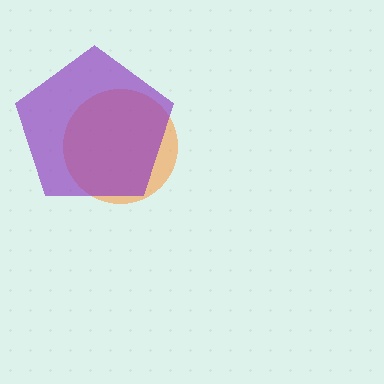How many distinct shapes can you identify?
There are 2 distinct shapes: an orange circle, a purple pentagon.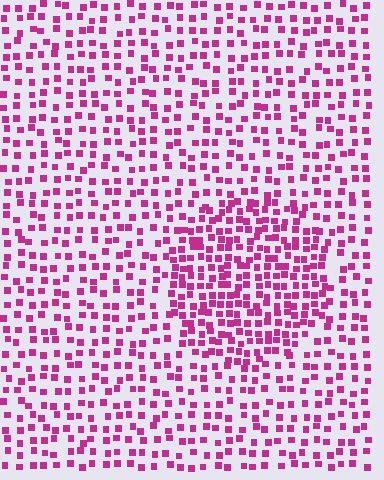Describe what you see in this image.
The image contains small magenta elements arranged at two different densities. A circle-shaped region is visible where the elements are more densely packed than the surrounding area.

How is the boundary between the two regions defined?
The boundary is defined by a change in element density (approximately 1.8x ratio). All elements are the same color, size, and shape.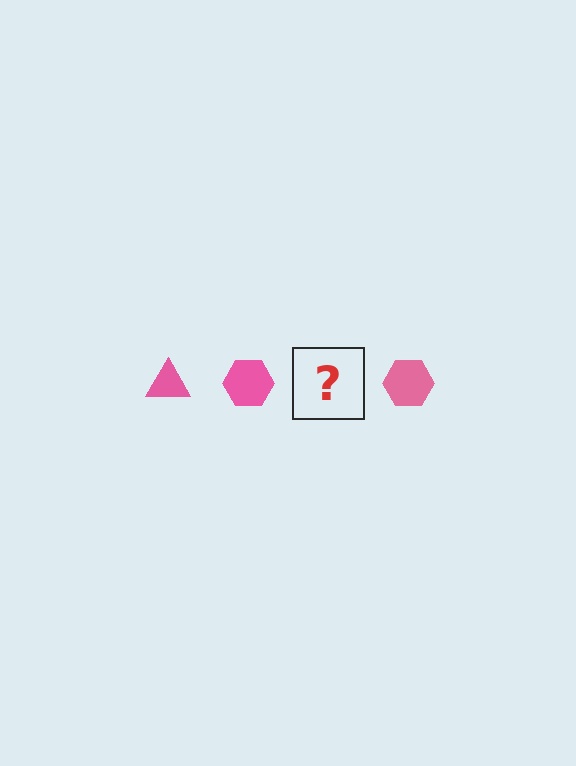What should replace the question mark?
The question mark should be replaced with a pink triangle.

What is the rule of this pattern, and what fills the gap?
The rule is that the pattern cycles through triangle, hexagon shapes in pink. The gap should be filled with a pink triangle.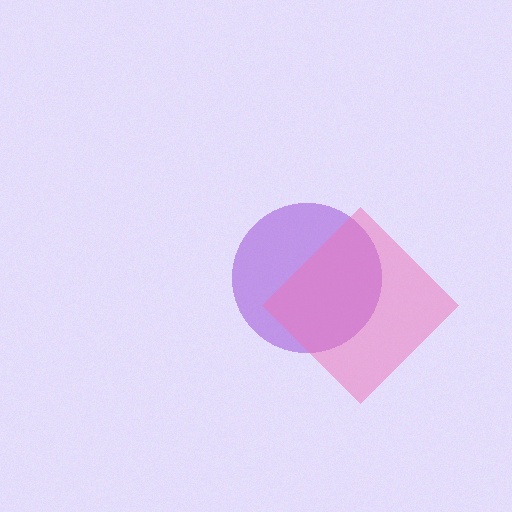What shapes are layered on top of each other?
The layered shapes are: a purple circle, a pink diamond.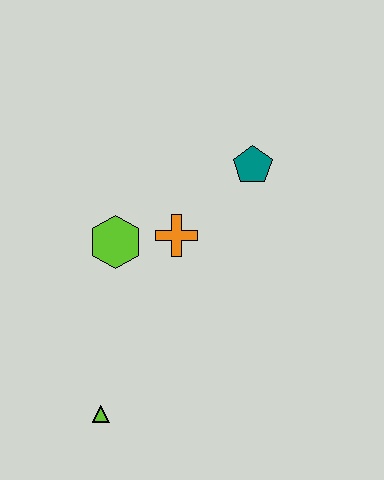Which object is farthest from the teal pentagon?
The lime triangle is farthest from the teal pentagon.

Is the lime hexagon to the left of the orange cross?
Yes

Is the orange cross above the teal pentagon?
No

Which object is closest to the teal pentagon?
The orange cross is closest to the teal pentagon.